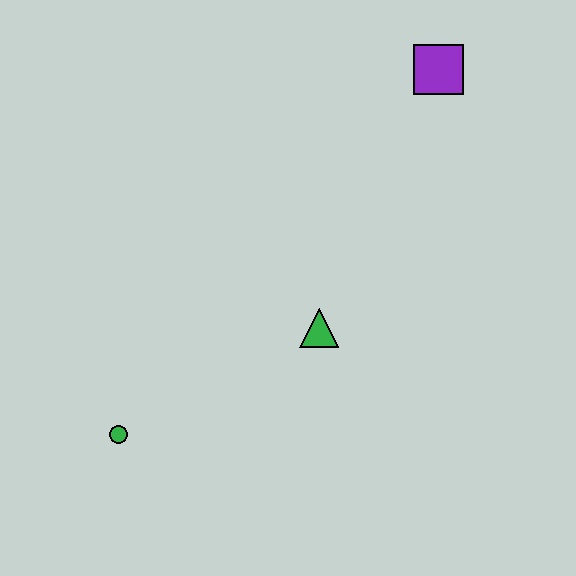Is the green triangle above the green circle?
Yes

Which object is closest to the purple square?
The green triangle is closest to the purple square.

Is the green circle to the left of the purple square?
Yes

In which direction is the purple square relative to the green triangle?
The purple square is above the green triangle.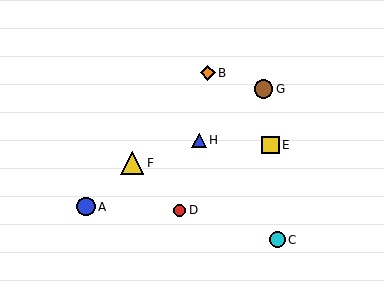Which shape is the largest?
The yellow triangle (labeled F) is the largest.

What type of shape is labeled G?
Shape G is a brown circle.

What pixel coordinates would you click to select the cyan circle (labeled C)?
Click at (277, 240) to select the cyan circle C.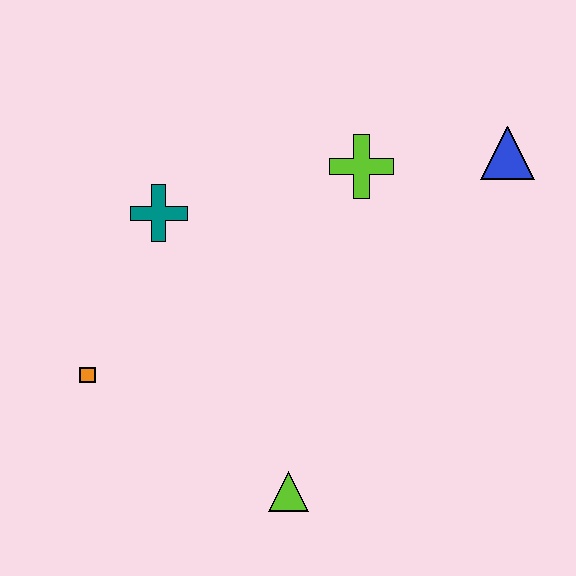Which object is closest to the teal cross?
The orange square is closest to the teal cross.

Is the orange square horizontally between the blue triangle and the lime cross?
No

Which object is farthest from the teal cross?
The blue triangle is farthest from the teal cross.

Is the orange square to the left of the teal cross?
Yes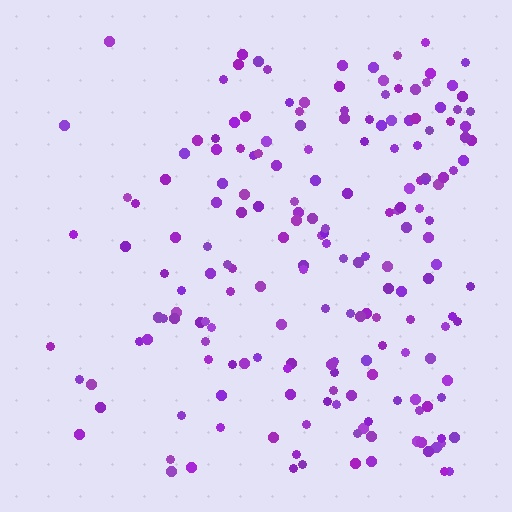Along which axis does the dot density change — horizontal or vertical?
Horizontal.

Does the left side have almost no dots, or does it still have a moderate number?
Still a moderate number, just noticeably fewer than the right.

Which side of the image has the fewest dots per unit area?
The left.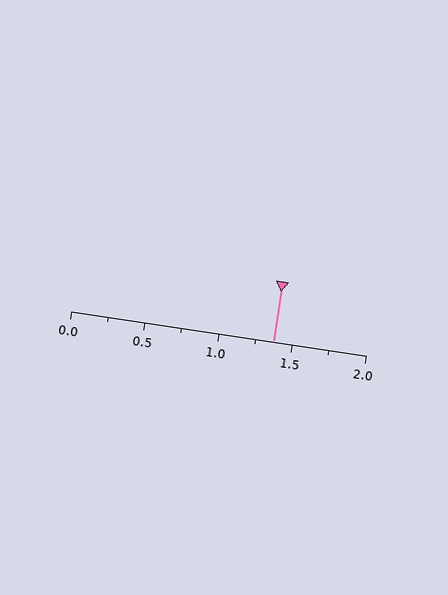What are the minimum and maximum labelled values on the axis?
The axis runs from 0.0 to 2.0.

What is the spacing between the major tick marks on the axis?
The major ticks are spaced 0.5 apart.